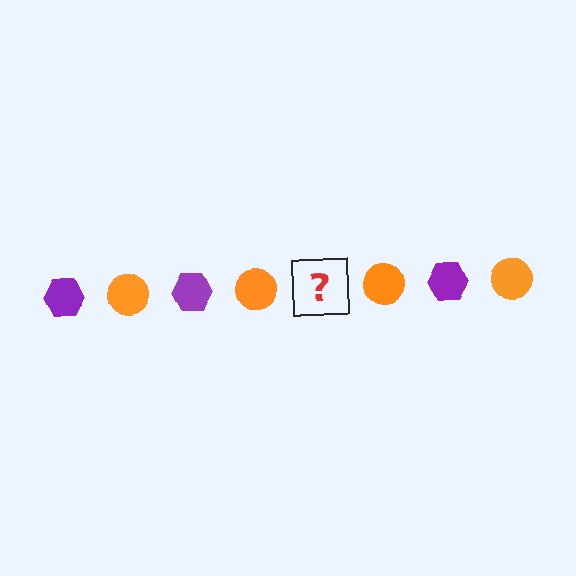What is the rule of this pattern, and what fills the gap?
The rule is that the pattern alternates between purple hexagon and orange circle. The gap should be filled with a purple hexagon.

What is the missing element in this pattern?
The missing element is a purple hexagon.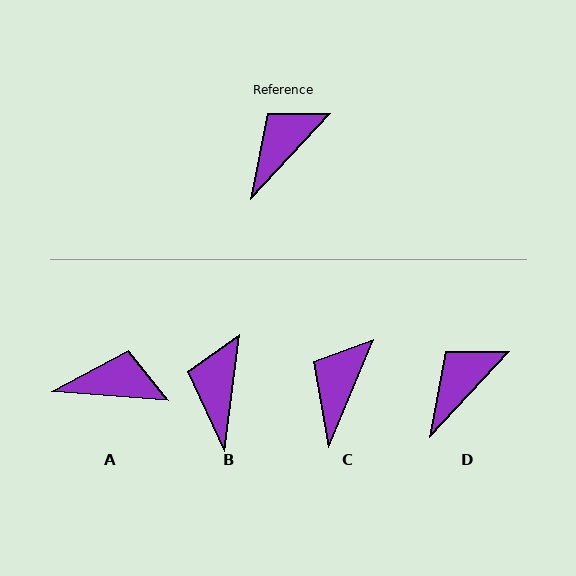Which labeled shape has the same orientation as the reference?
D.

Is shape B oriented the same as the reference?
No, it is off by about 36 degrees.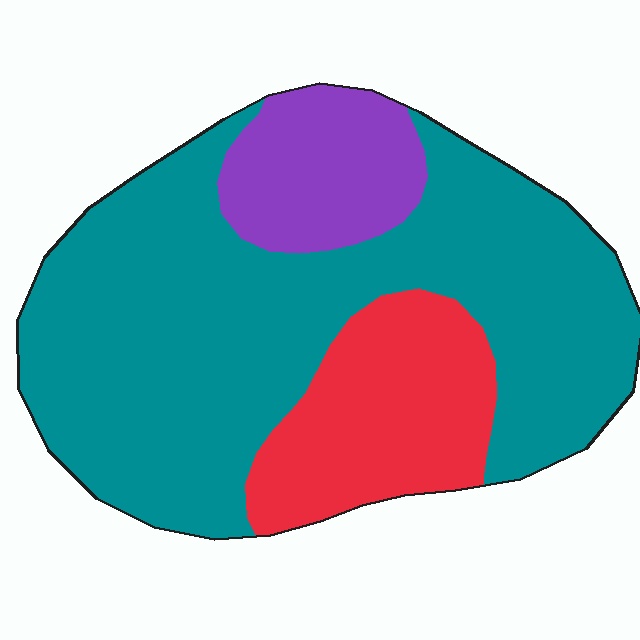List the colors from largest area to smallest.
From largest to smallest: teal, red, purple.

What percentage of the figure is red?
Red covers 20% of the figure.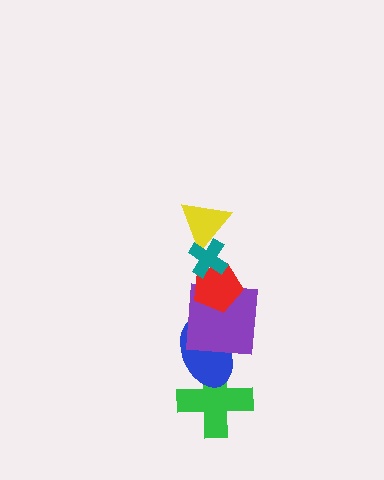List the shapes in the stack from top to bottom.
From top to bottom: the teal cross, the yellow triangle, the red pentagon, the purple square, the blue ellipse, the green cross.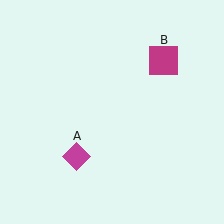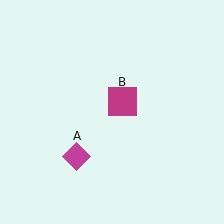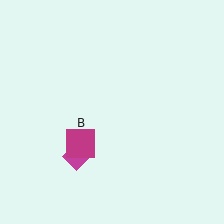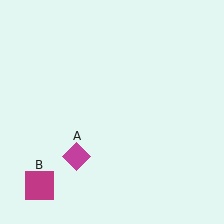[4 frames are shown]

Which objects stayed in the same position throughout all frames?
Magenta diamond (object A) remained stationary.